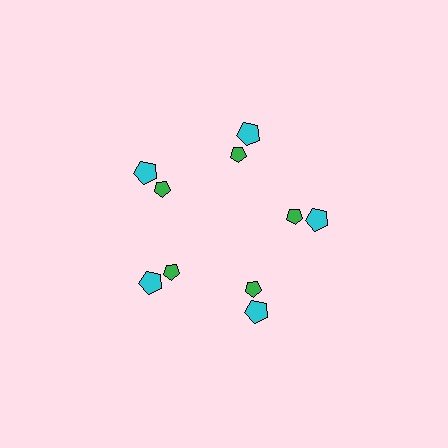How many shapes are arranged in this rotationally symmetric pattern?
There are 10 shapes, arranged in 5 groups of 2.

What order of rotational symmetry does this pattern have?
This pattern has 5-fold rotational symmetry.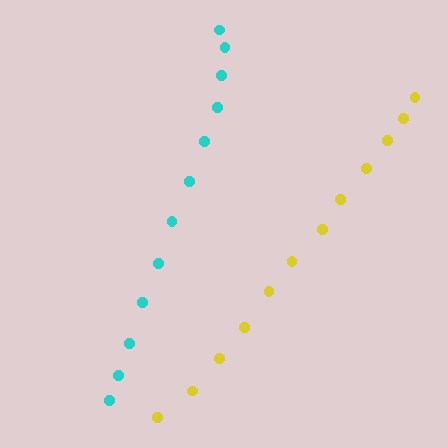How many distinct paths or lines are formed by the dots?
There are 2 distinct paths.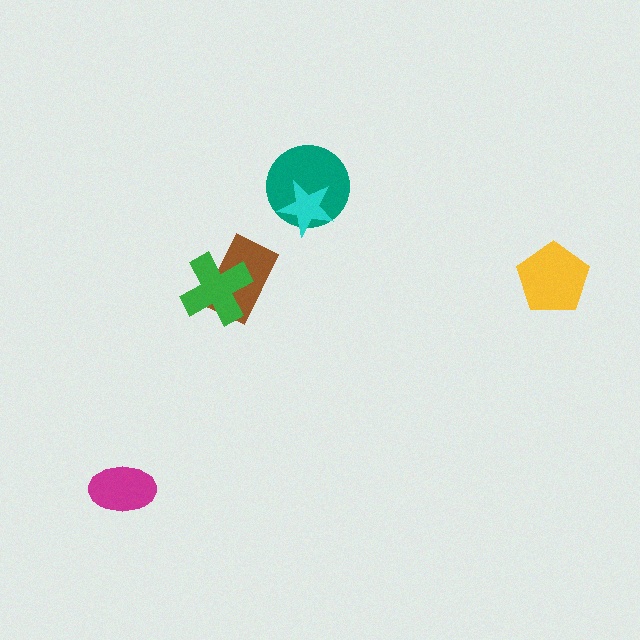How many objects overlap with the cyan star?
1 object overlaps with the cyan star.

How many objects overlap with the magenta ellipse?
0 objects overlap with the magenta ellipse.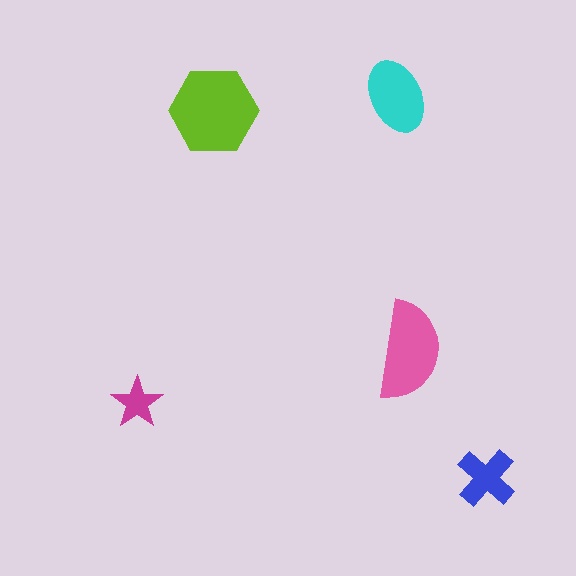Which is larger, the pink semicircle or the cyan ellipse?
The pink semicircle.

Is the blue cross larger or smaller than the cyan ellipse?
Smaller.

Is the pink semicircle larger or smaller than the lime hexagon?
Smaller.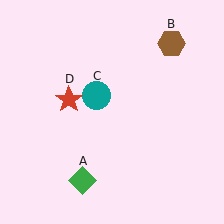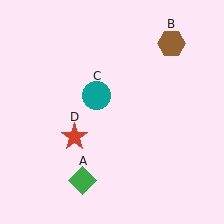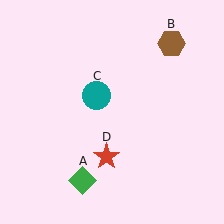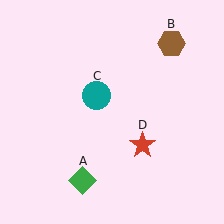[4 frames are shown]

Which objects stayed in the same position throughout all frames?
Green diamond (object A) and brown hexagon (object B) and teal circle (object C) remained stationary.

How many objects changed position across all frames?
1 object changed position: red star (object D).